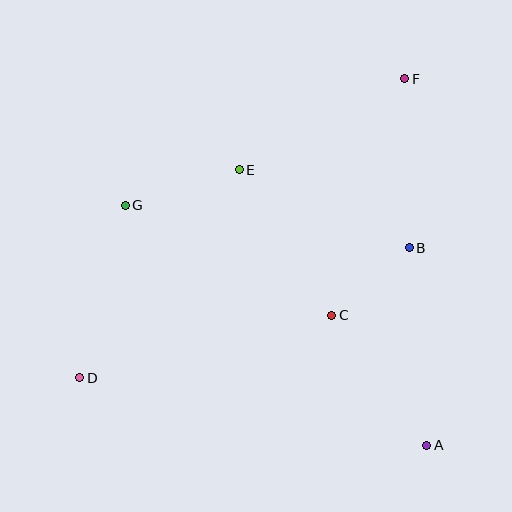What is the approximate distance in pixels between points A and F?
The distance between A and F is approximately 367 pixels.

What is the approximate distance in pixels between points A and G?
The distance between A and G is approximately 385 pixels.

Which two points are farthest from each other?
Points D and F are farthest from each other.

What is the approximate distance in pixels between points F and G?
The distance between F and G is approximately 307 pixels.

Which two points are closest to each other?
Points B and C are closest to each other.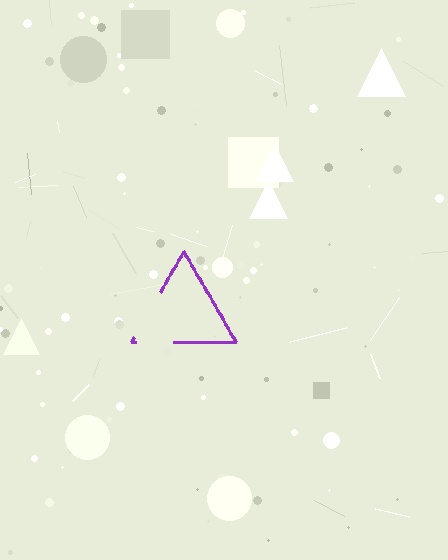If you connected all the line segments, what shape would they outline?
They would outline a triangle.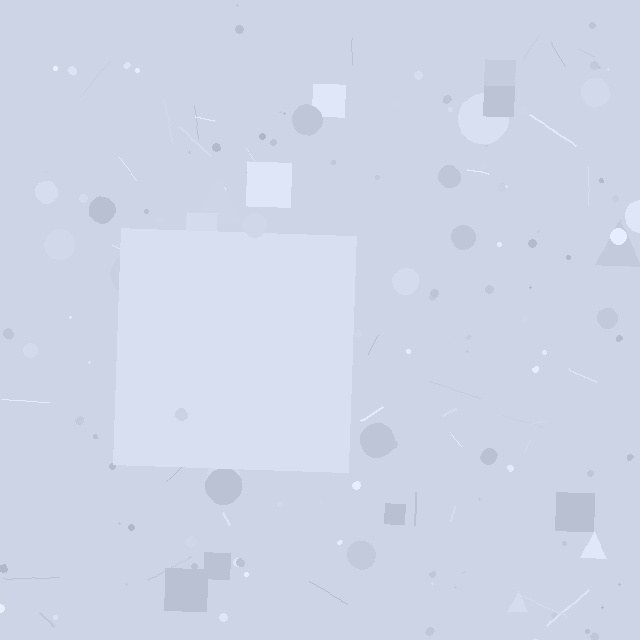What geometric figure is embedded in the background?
A square is embedded in the background.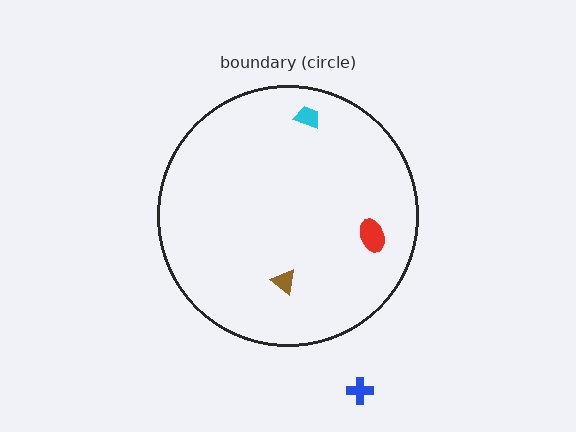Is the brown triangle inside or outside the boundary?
Inside.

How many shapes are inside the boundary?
3 inside, 1 outside.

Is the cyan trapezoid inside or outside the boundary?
Inside.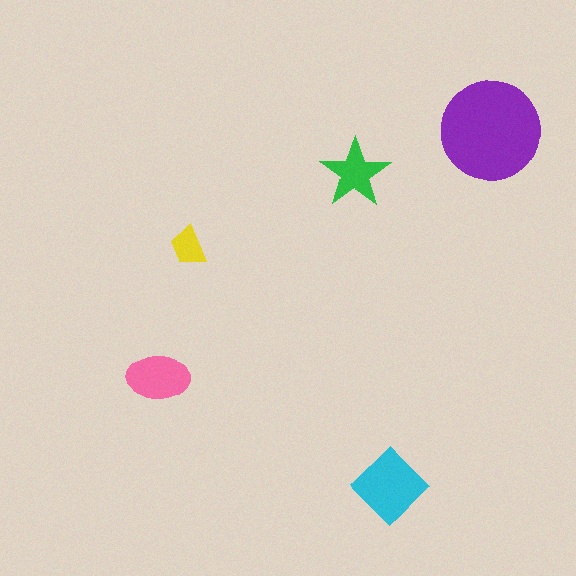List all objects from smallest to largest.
The yellow trapezoid, the green star, the pink ellipse, the cyan diamond, the purple circle.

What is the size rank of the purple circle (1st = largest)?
1st.